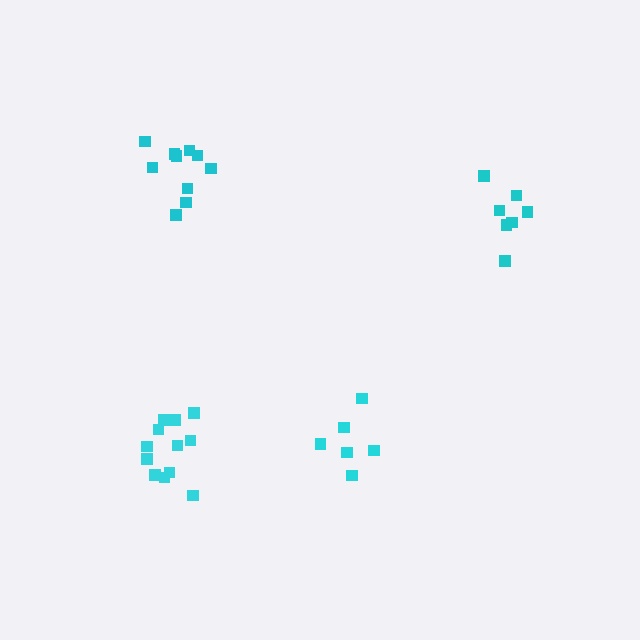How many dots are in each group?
Group 1: 12 dots, Group 2: 7 dots, Group 3: 10 dots, Group 4: 6 dots (35 total).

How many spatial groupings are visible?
There are 4 spatial groupings.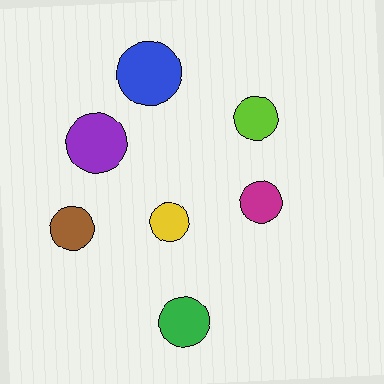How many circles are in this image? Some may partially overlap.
There are 7 circles.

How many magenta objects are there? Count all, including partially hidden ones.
There is 1 magenta object.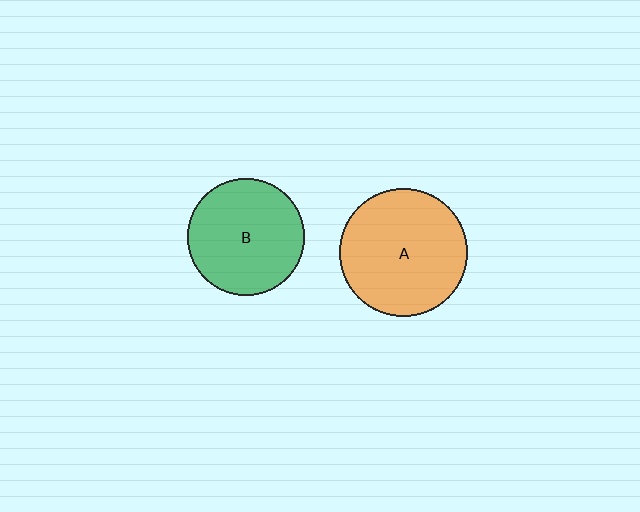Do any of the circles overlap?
No, none of the circles overlap.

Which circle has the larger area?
Circle A (orange).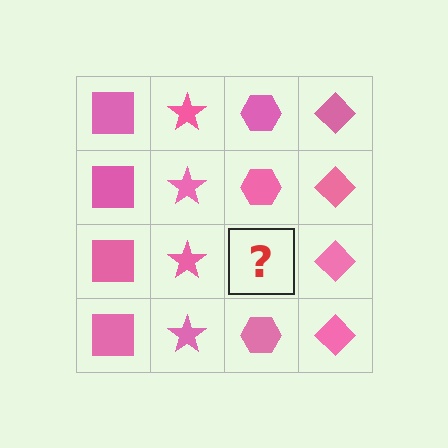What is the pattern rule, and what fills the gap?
The rule is that each column has a consistent shape. The gap should be filled with a pink hexagon.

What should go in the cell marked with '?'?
The missing cell should contain a pink hexagon.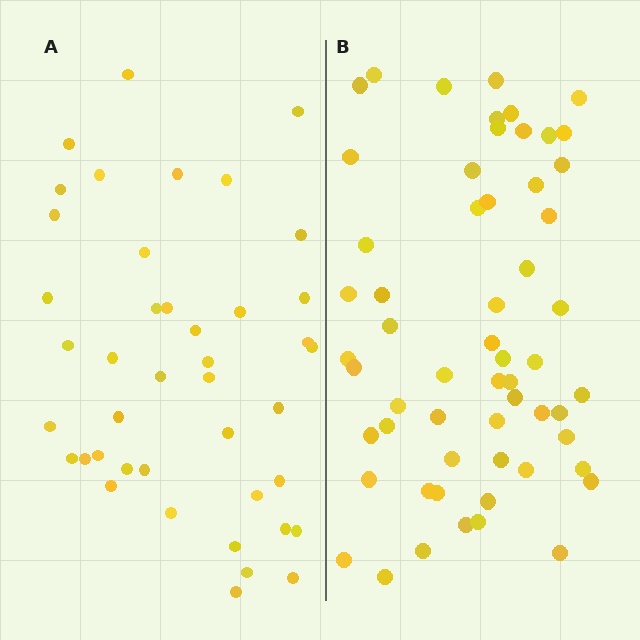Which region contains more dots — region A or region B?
Region B (the right region) has more dots.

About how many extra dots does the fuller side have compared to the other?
Region B has approximately 15 more dots than region A.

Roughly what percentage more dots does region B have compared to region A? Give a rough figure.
About 40% more.